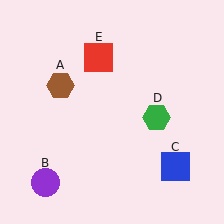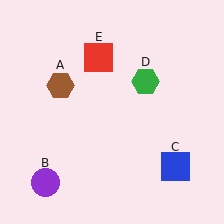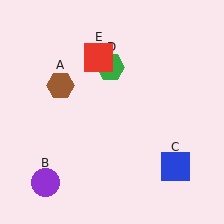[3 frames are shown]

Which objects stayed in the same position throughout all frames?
Brown hexagon (object A) and purple circle (object B) and blue square (object C) and red square (object E) remained stationary.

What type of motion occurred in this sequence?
The green hexagon (object D) rotated counterclockwise around the center of the scene.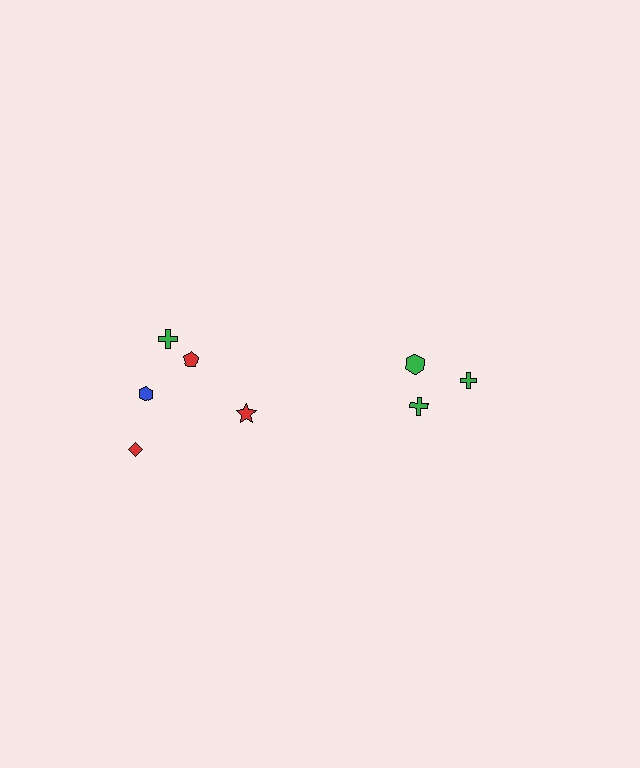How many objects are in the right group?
There are 3 objects.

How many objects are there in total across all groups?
There are 8 objects.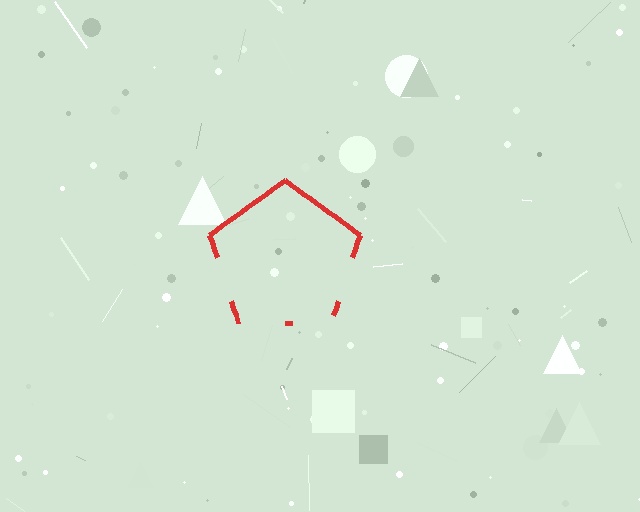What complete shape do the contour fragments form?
The contour fragments form a pentagon.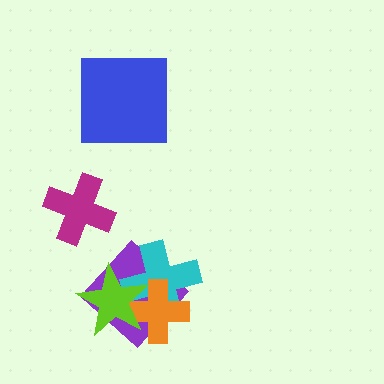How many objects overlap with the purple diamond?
3 objects overlap with the purple diamond.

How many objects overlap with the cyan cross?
3 objects overlap with the cyan cross.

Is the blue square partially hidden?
No, no other shape covers it.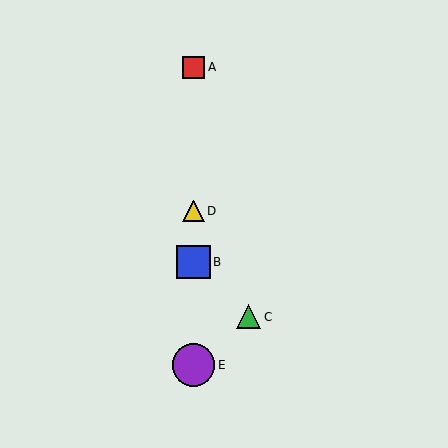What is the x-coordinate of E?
Object E is at x≈193.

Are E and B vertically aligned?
Yes, both are at x≈193.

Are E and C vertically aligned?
No, E is at x≈193 and C is at x≈248.